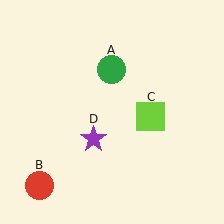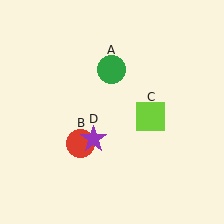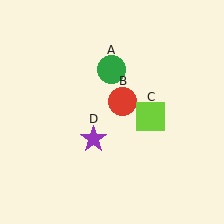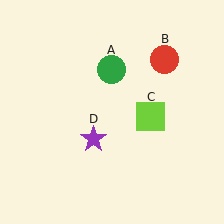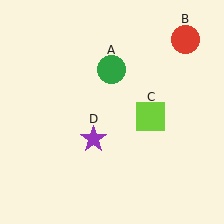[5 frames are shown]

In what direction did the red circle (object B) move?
The red circle (object B) moved up and to the right.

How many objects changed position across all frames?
1 object changed position: red circle (object B).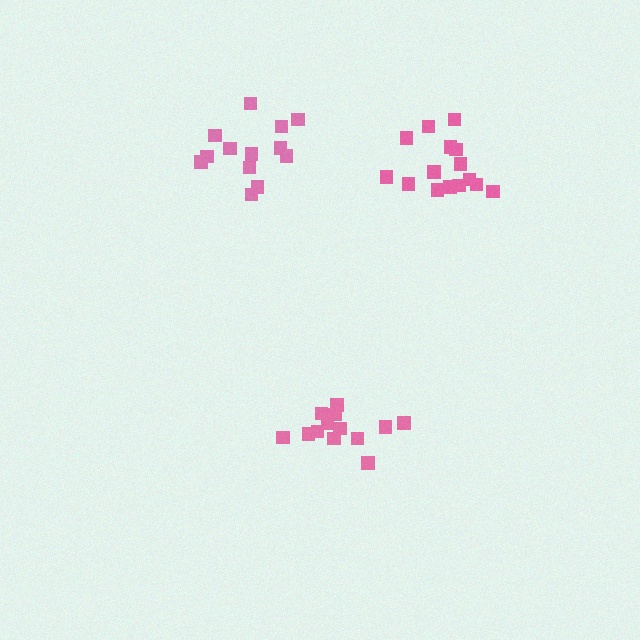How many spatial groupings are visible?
There are 3 spatial groupings.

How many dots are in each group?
Group 1: 13 dots, Group 2: 13 dots, Group 3: 15 dots (41 total).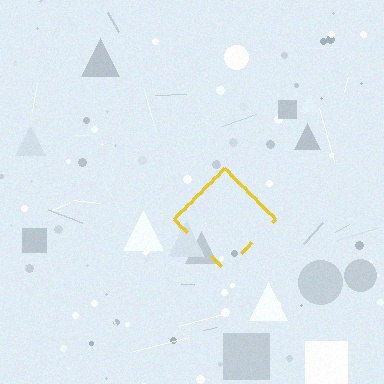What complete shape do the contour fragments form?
The contour fragments form a diamond.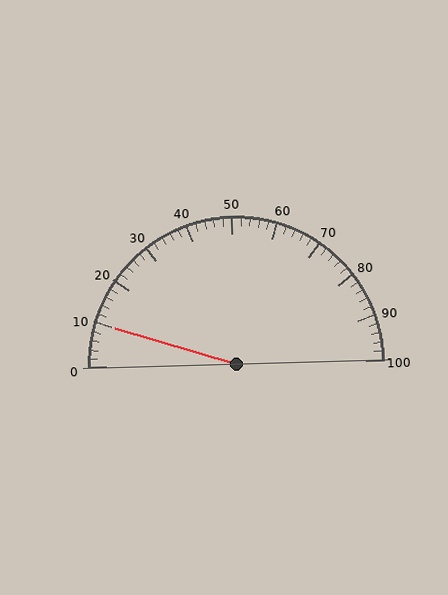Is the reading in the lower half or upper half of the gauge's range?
The reading is in the lower half of the range (0 to 100).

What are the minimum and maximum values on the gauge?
The gauge ranges from 0 to 100.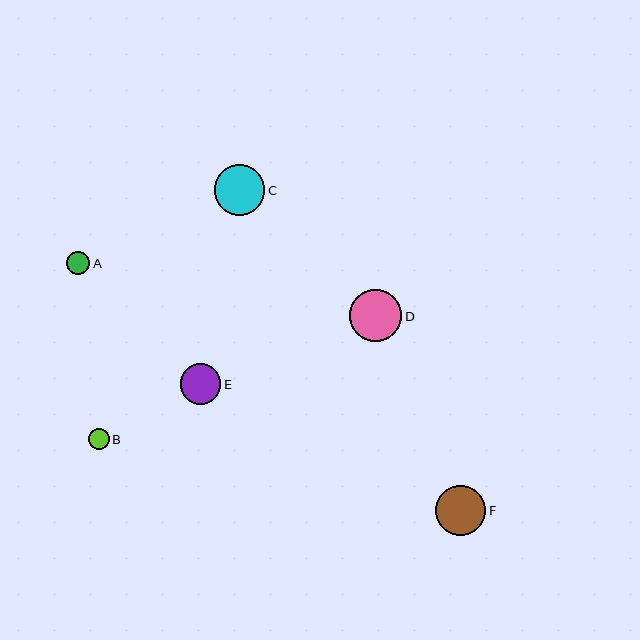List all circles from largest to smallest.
From largest to smallest: D, C, F, E, A, B.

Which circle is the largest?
Circle D is the largest with a size of approximately 52 pixels.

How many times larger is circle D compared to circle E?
Circle D is approximately 1.3 times the size of circle E.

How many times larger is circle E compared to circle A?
Circle E is approximately 1.7 times the size of circle A.